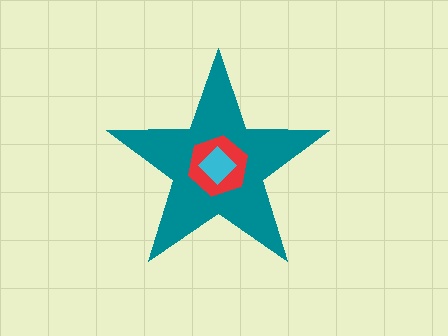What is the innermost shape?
The cyan diamond.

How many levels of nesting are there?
3.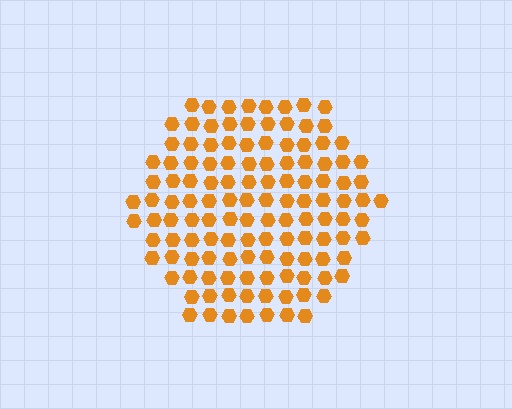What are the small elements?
The small elements are hexagons.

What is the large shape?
The large shape is a hexagon.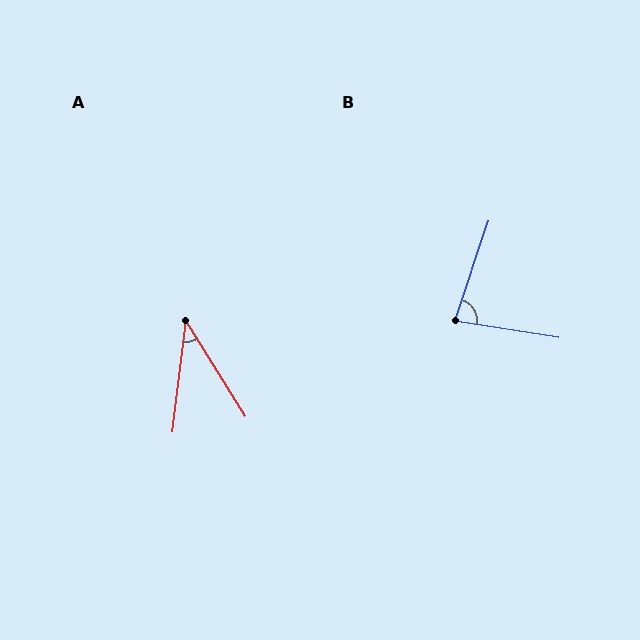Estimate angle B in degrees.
Approximately 80 degrees.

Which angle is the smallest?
A, at approximately 39 degrees.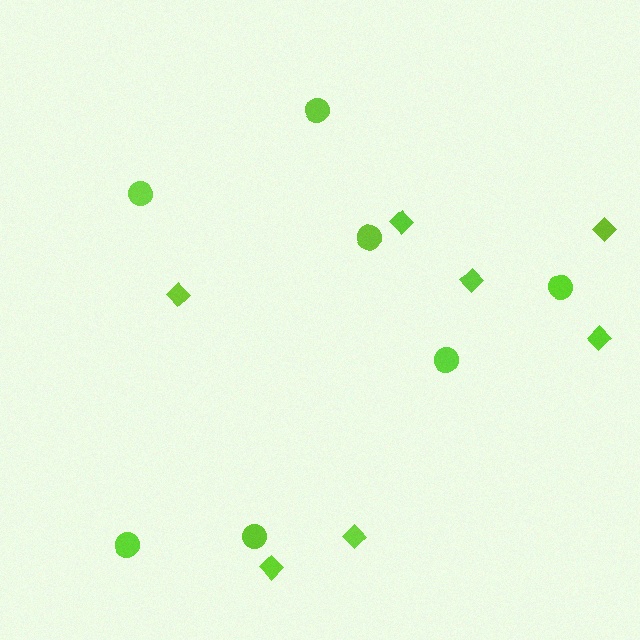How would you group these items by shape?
There are 2 groups: one group of circles (7) and one group of diamonds (7).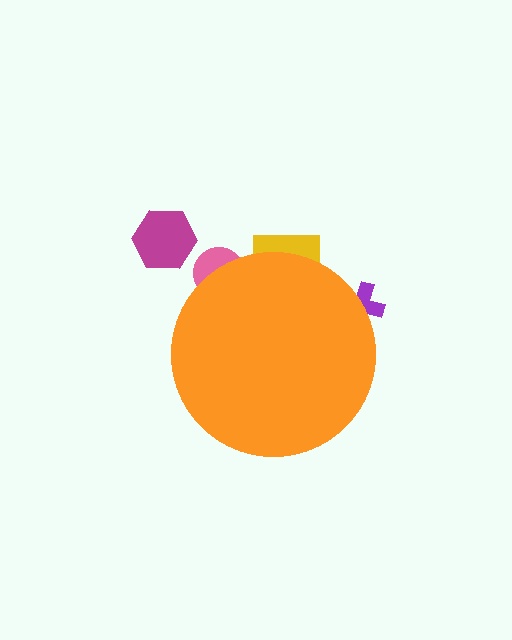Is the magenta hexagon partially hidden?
No, the magenta hexagon is fully visible.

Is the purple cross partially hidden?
Yes, the purple cross is partially hidden behind the orange circle.